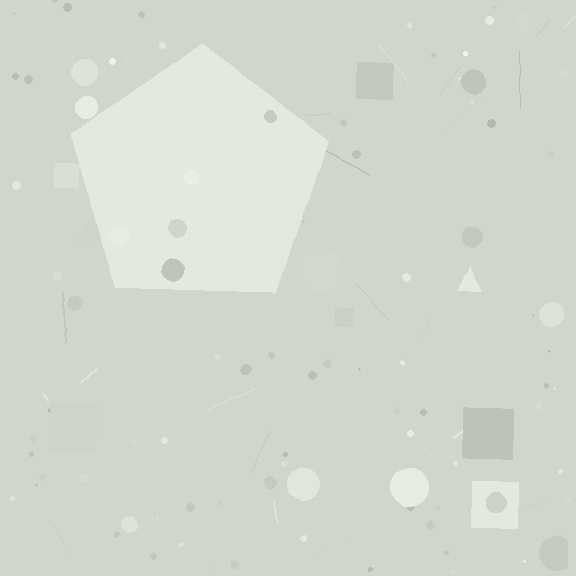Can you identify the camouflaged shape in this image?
The camouflaged shape is a pentagon.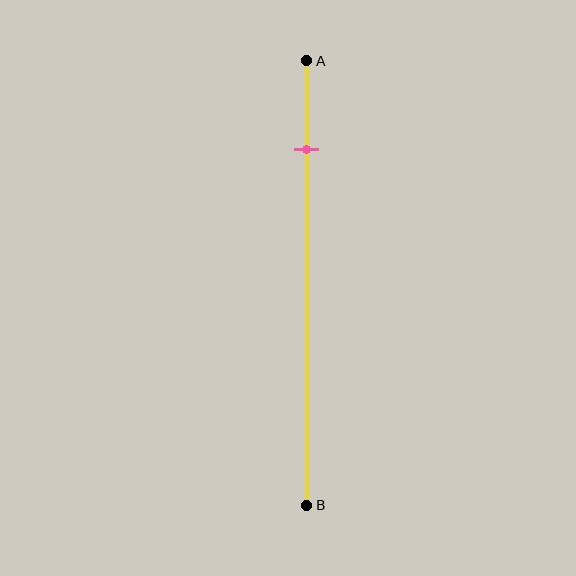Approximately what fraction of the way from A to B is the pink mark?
The pink mark is approximately 20% of the way from A to B.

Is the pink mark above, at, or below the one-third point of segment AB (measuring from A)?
The pink mark is above the one-third point of segment AB.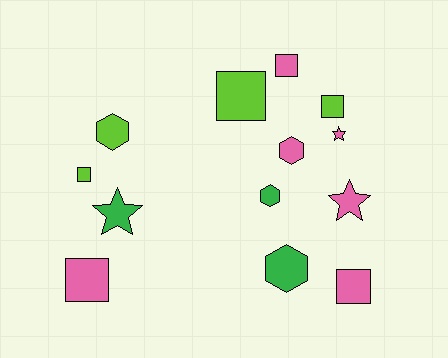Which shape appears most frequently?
Square, with 6 objects.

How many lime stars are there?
There are no lime stars.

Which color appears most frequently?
Pink, with 6 objects.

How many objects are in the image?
There are 13 objects.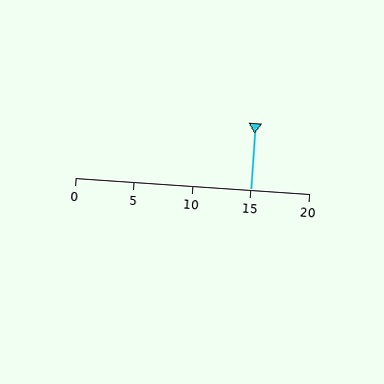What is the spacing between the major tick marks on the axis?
The major ticks are spaced 5 apart.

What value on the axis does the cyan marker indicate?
The marker indicates approximately 15.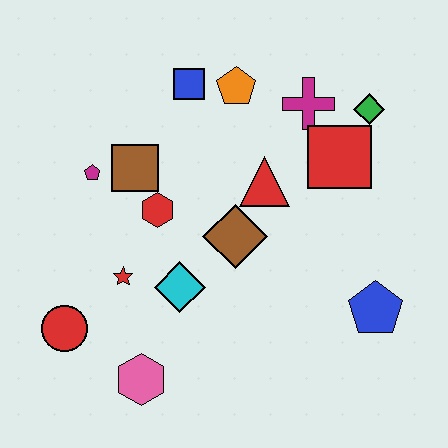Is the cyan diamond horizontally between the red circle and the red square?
Yes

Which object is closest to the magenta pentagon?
The brown square is closest to the magenta pentagon.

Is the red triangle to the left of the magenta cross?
Yes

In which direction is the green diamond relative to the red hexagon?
The green diamond is to the right of the red hexagon.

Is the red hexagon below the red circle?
No